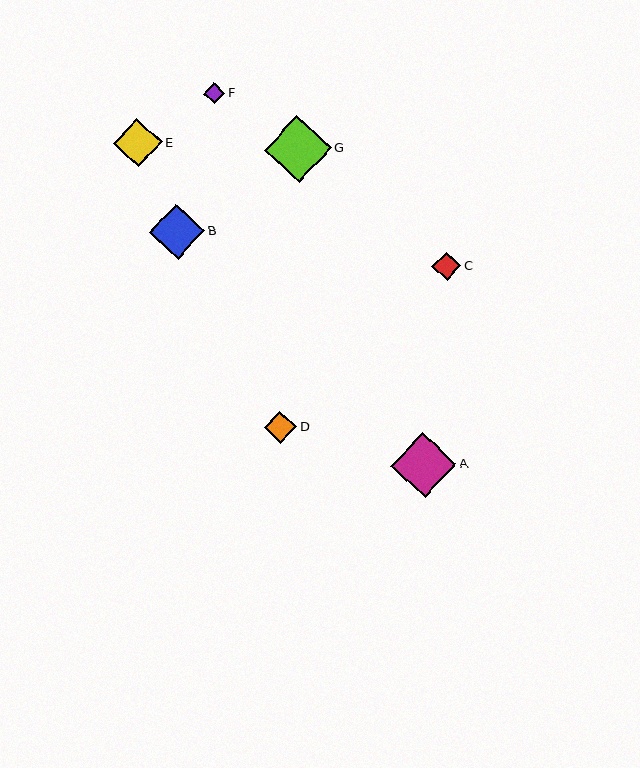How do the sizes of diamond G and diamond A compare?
Diamond G and diamond A are approximately the same size.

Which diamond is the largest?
Diamond G is the largest with a size of approximately 67 pixels.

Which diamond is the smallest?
Diamond F is the smallest with a size of approximately 21 pixels.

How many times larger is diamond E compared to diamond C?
Diamond E is approximately 1.7 times the size of diamond C.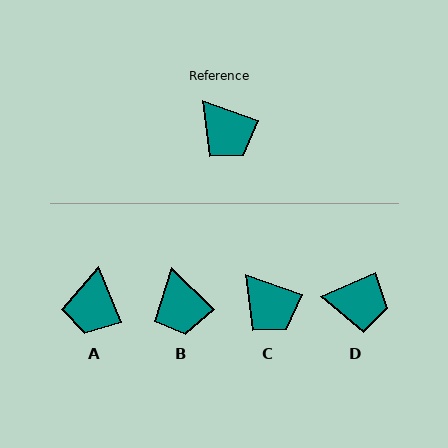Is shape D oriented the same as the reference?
No, it is off by about 43 degrees.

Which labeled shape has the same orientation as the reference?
C.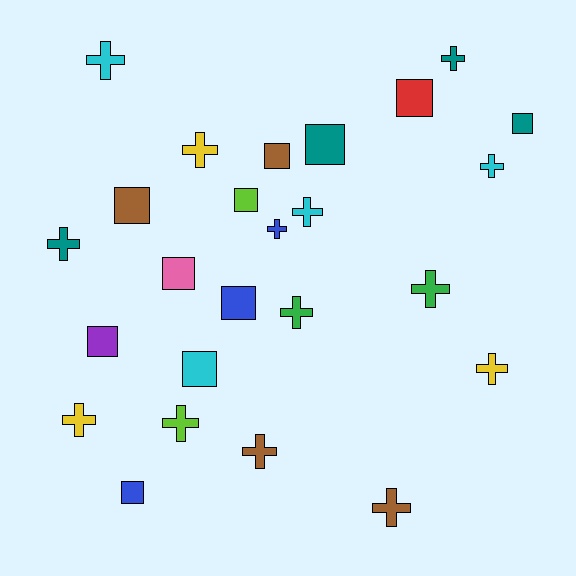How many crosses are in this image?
There are 14 crosses.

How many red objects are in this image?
There is 1 red object.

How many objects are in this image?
There are 25 objects.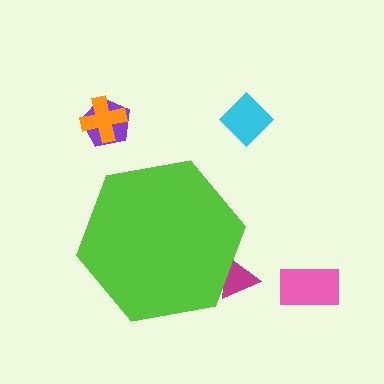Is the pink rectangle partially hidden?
No, the pink rectangle is fully visible.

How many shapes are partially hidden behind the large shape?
1 shape is partially hidden.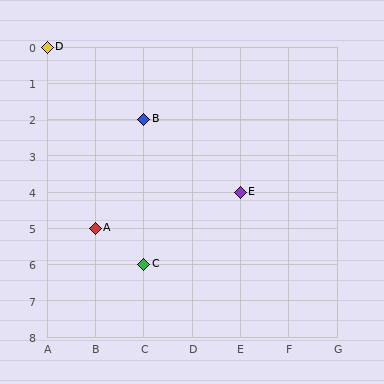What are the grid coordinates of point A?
Point A is at grid coordinates (B, 5).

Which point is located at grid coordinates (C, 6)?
Point C is at (C, 6).